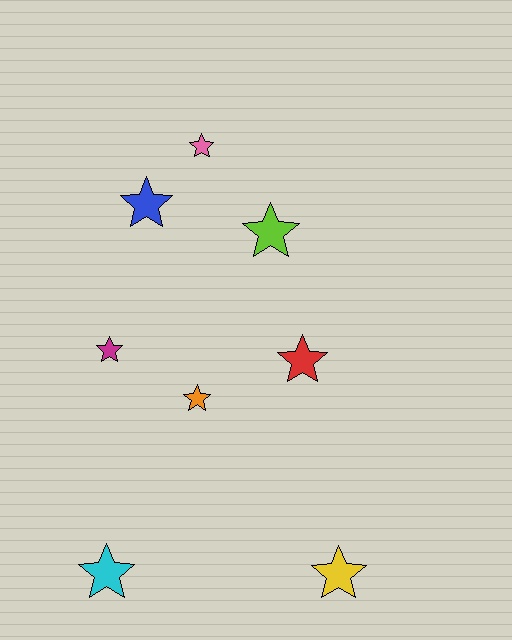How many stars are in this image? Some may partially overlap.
There are 8 stars.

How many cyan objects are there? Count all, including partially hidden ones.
There is 1 cyan object.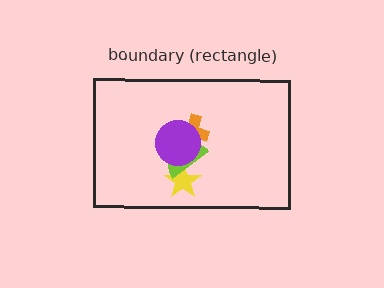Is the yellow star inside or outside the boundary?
Inside.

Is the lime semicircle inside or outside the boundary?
Inside.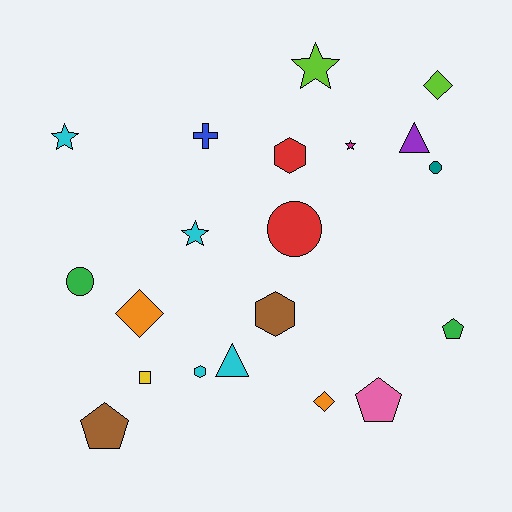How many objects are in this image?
There are 20 objects.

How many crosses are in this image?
There is 1 cross.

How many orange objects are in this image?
There are 2 orange objects.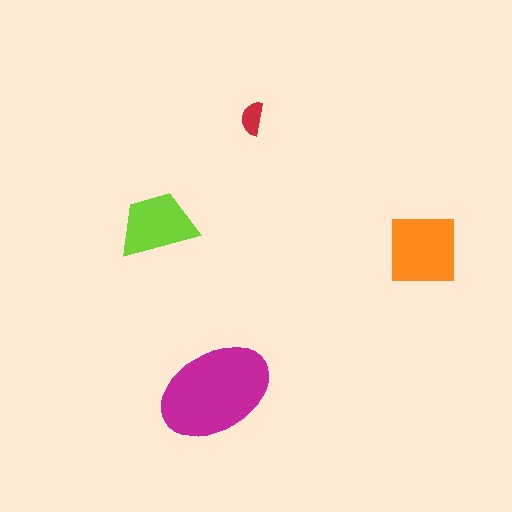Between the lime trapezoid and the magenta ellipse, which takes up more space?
The magenta ellipse.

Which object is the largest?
The magenta ellipse.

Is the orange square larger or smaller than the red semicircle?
Larger.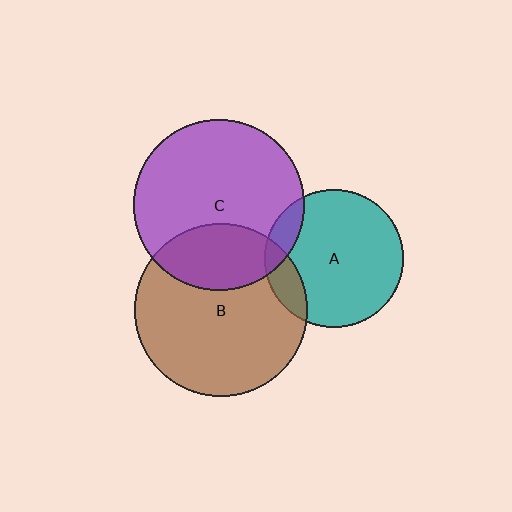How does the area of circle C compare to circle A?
Approximately 1.5 times.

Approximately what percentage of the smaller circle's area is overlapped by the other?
Approximately 30%.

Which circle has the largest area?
Circle B (brown).